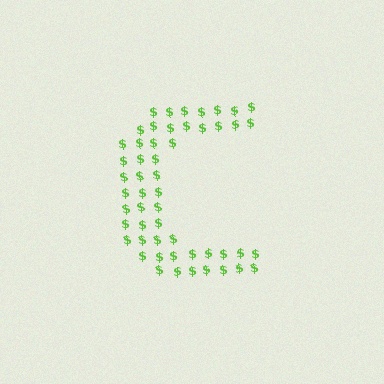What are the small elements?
The small elements are dollar signs.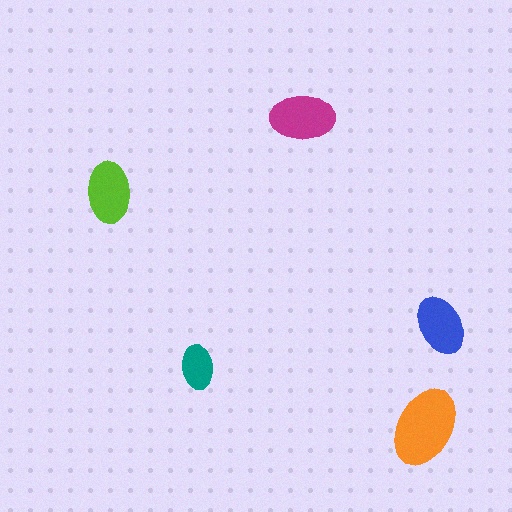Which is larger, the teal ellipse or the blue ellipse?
The blue one.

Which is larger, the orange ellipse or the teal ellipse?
The orange one.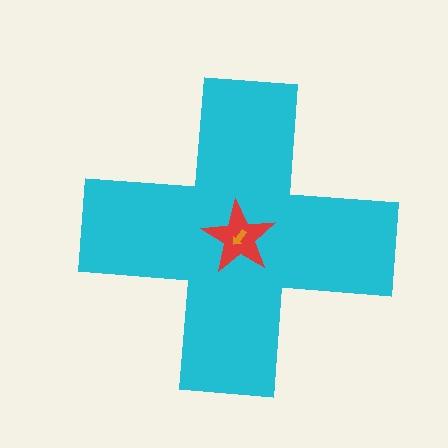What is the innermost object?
The orange arrow.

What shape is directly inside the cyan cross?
The red star.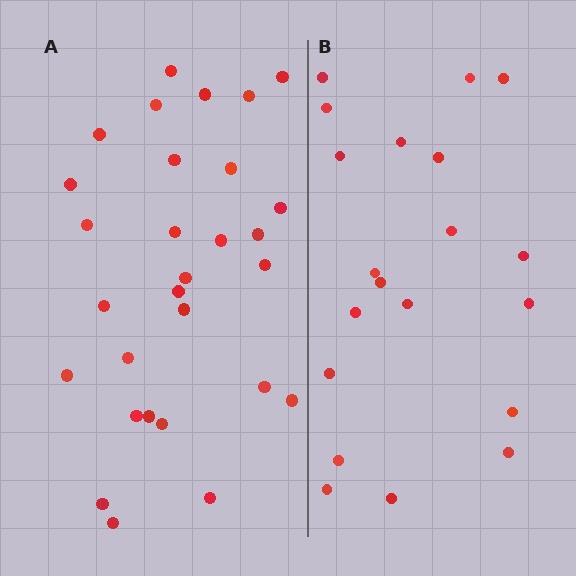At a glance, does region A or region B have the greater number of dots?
Region A (the left region) has more dots.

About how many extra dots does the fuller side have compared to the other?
Region A has roughly 8 or so more dots than region B.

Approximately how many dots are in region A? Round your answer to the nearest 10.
About 30 dots. (The exact count is 29, which rounds to 30.)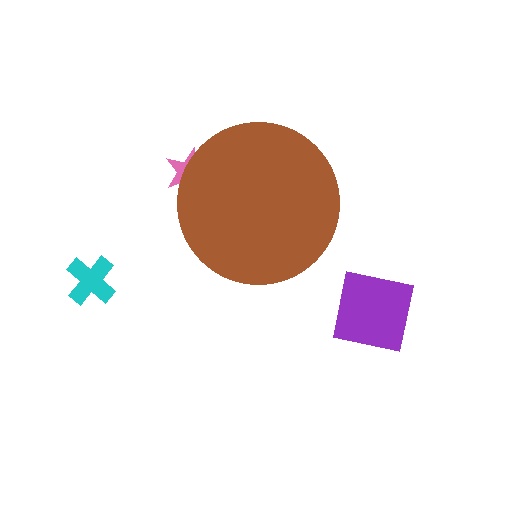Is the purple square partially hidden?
No, the purple square is fully visible.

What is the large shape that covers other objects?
A brown circle.